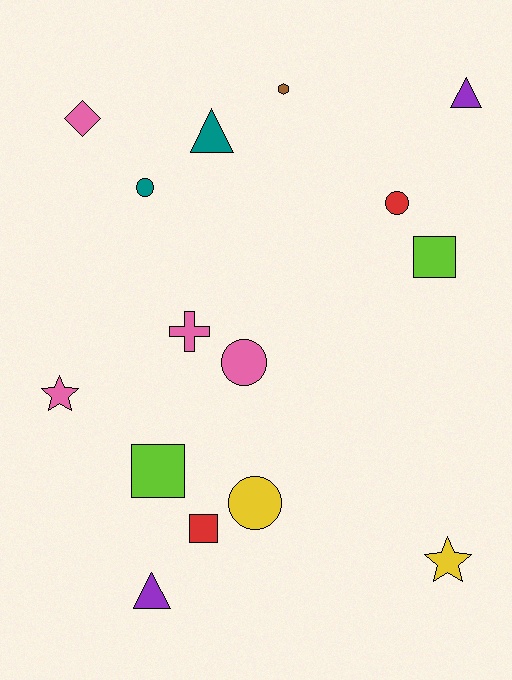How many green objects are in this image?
There are no green objects.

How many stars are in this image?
There are 2 stars.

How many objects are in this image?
There are 15 objects.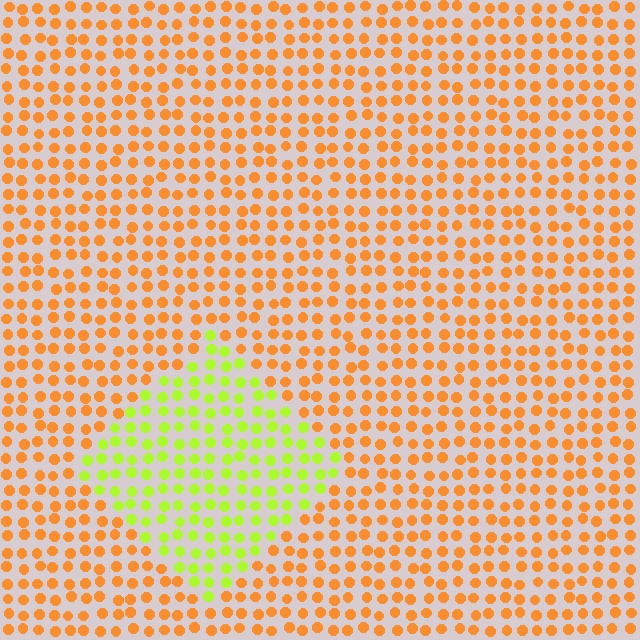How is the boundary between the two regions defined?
The boundary is defined purely by a slight shift in hue (about 55 degrees). Spacing, size, and orientation are identical on both sides.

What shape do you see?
I see a diamond.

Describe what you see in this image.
The image is filled with small orange elements in a uniform arrangement. A diamond-shaped region is visible where the elements are tinted to a slightly different hue, forming a subtle color boundary.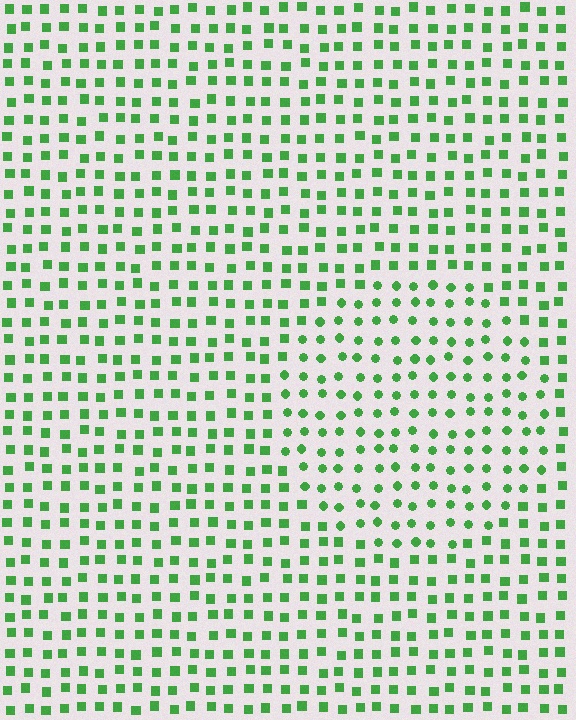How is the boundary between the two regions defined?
The boundary is defined by a change in element shape: circles inside vs. squares outside. All elements share the same color and spacing.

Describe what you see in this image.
The image is filled with small green elements arranged in a uniform grid. A circle-shaped region contains circles, while the surrounding area contains squares. The boundary is defined purely by the change in element shape.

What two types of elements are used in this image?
The image uses circles inside the circle region and squares outside it.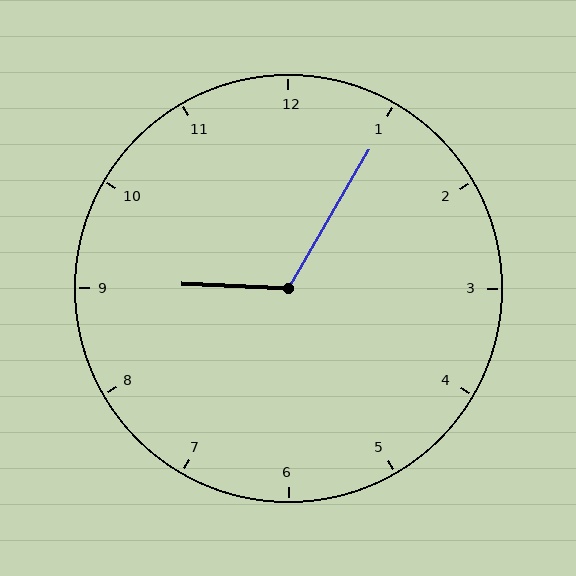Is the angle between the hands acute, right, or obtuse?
It is obtuse.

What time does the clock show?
9:05.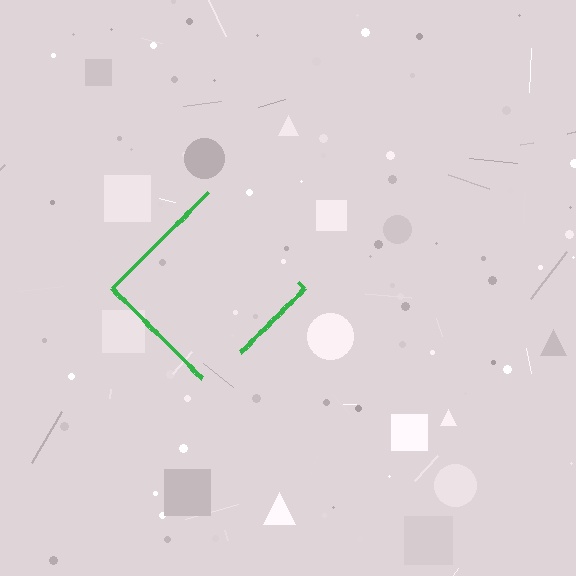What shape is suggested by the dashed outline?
The dashed outline suggests a diamond.